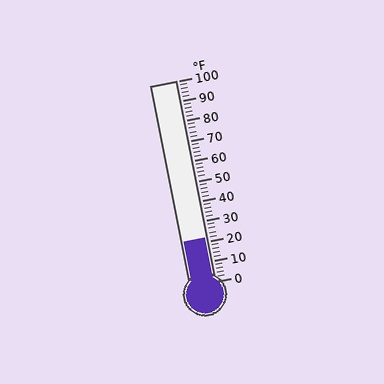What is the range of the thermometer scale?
The thermometer scale ranges from 0°F to 100°F.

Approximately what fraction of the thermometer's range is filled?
The thermometer is filled to approximately 20% of its range.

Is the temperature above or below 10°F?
The temperature is above 10°F.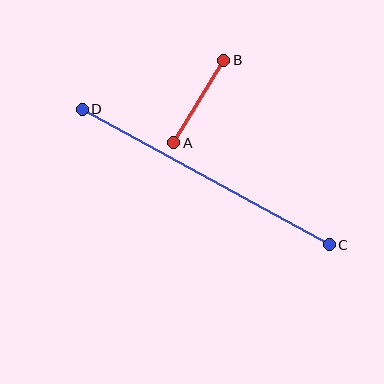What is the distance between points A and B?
The distance is approximately 96 pixels.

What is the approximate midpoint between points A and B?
The midpoint is at approximately (199, 101) pixels.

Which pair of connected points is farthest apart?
Points C and D are farthest apart.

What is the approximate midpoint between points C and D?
The midpoint is at approximately (206, 177) pixels.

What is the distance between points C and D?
The distance is approximately 281 pixels.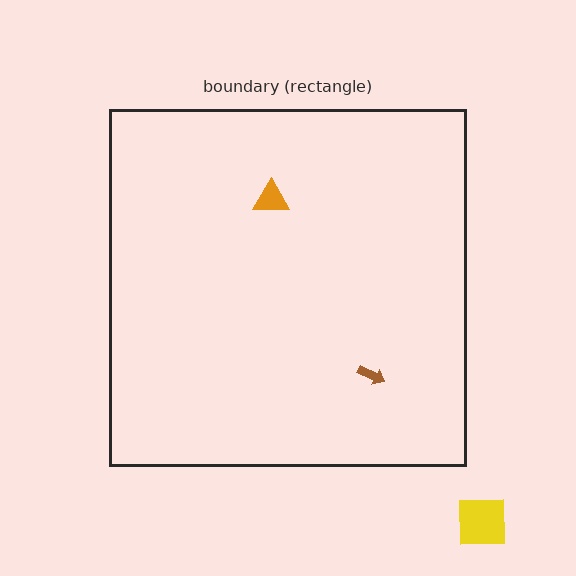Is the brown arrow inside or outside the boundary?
Inside.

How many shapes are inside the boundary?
2 inside, 1 outside.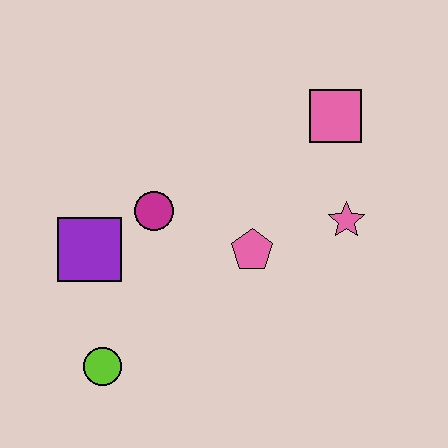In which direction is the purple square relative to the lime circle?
The purple square is above the lime circle.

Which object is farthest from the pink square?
The lime circle is farthest from the pink square.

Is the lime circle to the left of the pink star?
Yes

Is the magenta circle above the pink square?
No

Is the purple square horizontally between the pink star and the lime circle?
No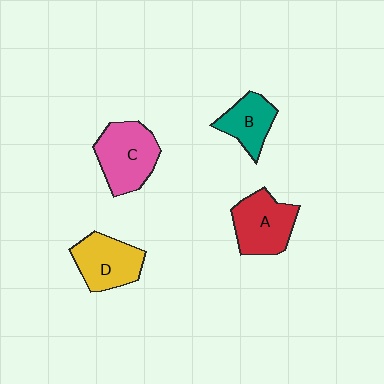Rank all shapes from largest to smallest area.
From largest to smallest: C (pink), A (red), D (yellow), B (teal).